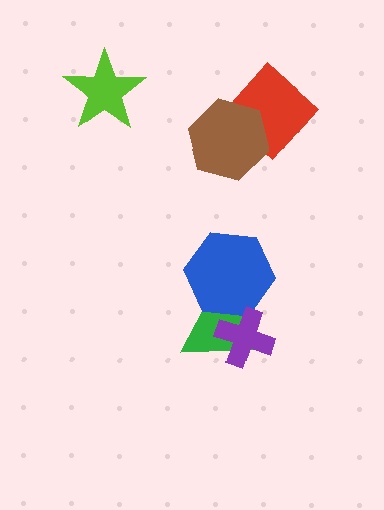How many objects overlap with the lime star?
0 objects overlap with the lime star.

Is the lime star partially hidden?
No, no other shape covers it.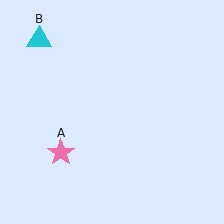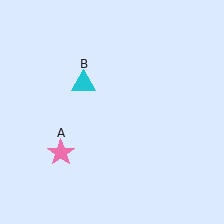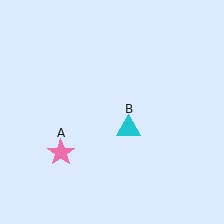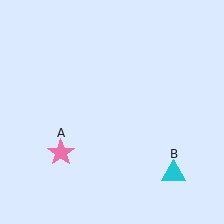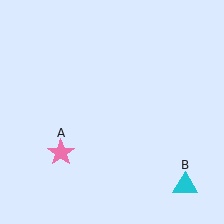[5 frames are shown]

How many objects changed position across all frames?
1 object changed position: cyan triangle (object B).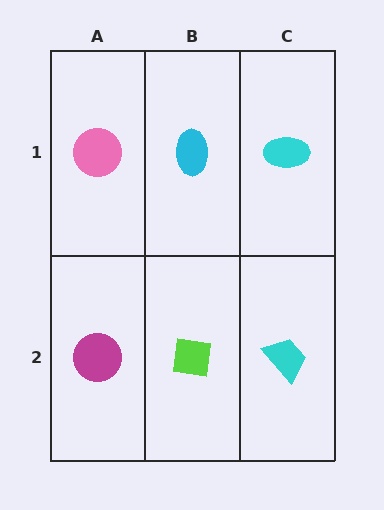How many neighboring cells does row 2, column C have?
2.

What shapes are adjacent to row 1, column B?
A lime square (row 2, column B), a pink circle (row 1, column A), a cyan ellipse (row 1, column C).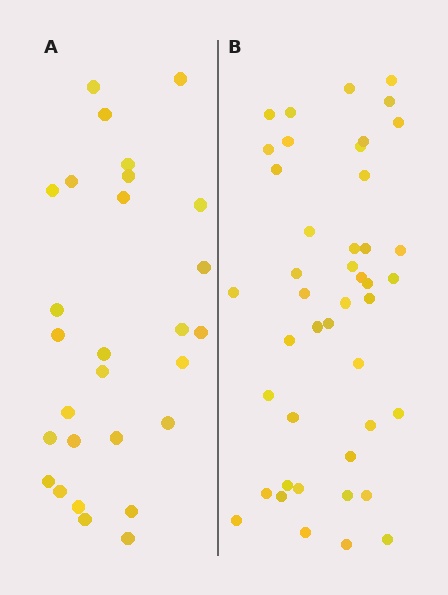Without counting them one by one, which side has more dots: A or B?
Region B (the right region) has more dots.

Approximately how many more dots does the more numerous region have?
Region B has approximately 15 more dots than region A.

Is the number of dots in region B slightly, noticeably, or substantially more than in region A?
Region B has substantially more. The ratio is roughly 1.6 to 1.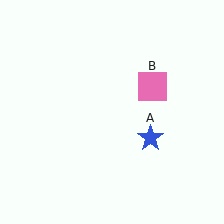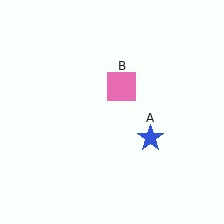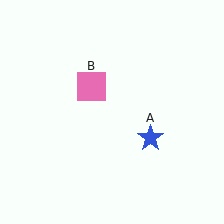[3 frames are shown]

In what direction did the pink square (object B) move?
The pink square (object B) moved left.